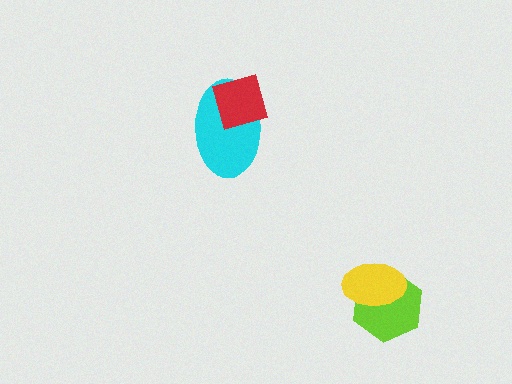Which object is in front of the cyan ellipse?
The red diamond is in front of the cyan ellipse.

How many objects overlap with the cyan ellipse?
1 object overlaps with the cyan ellipse.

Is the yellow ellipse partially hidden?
No, no other shape covers it.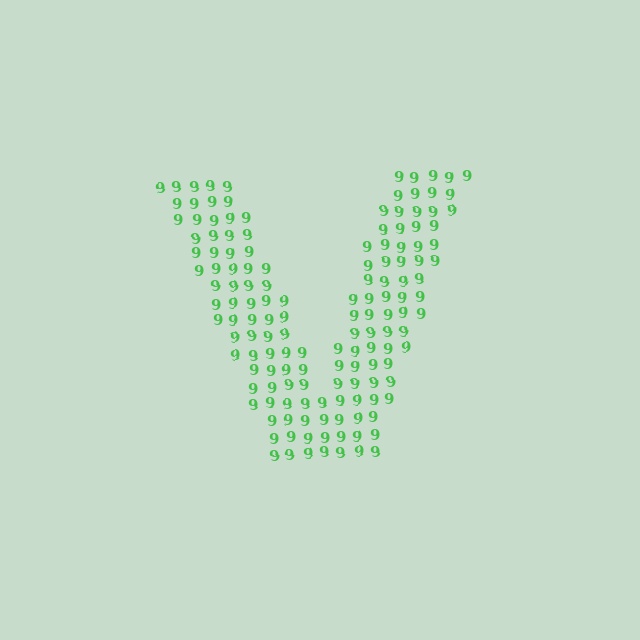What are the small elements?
The small elements are digit 9's.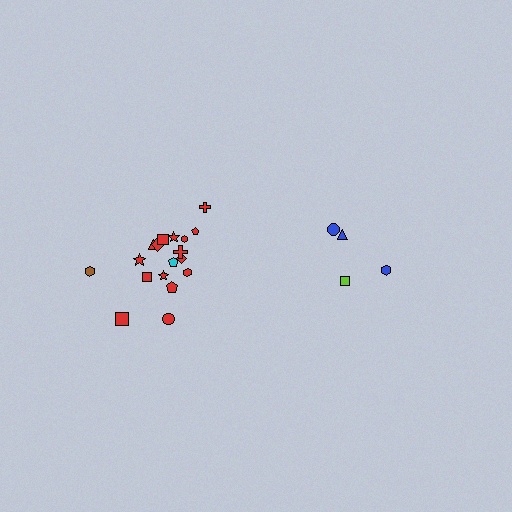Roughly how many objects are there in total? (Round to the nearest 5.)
Roughly 20 objects in total.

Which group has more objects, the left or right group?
The left group.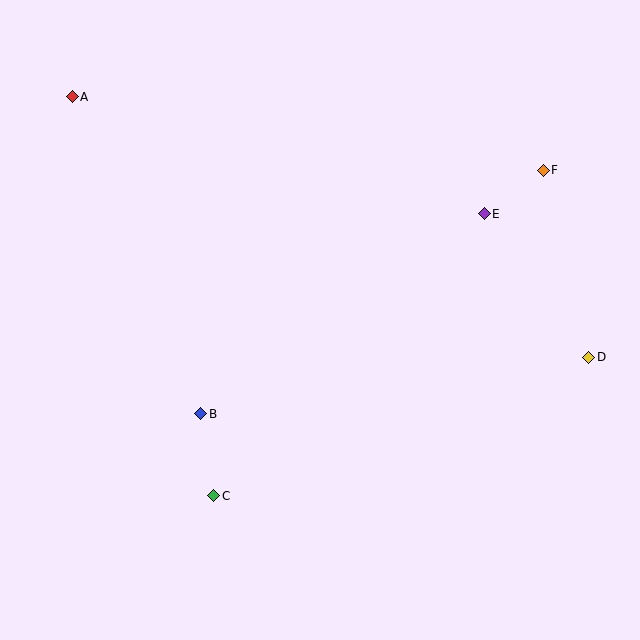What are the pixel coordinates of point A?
Point A is at (72, 97).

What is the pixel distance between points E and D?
The distance between E and D is 178 pixels.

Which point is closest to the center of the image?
Point B at (201, 414) is closest to the center.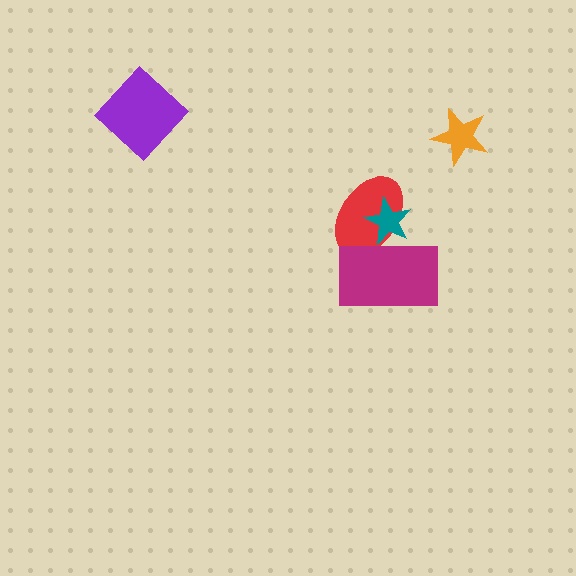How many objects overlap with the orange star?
0 objects overlap with the orange star.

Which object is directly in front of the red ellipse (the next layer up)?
The teal star is directly in front of the red ellipse.